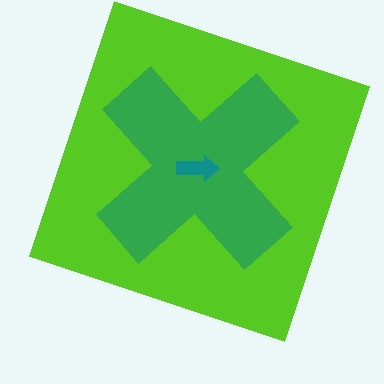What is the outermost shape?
The lime square.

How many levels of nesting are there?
3.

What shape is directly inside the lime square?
The green cross.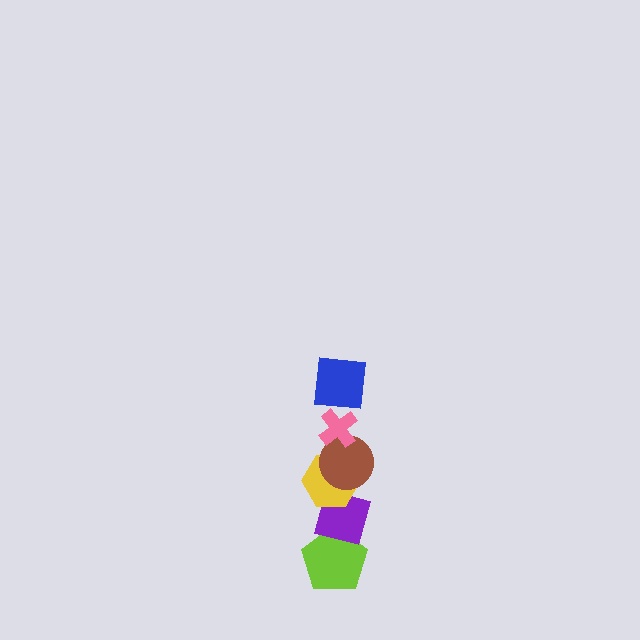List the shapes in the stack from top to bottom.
From top to bottom: the blue square, the pink cross, the brown circle, the yellow hexagon, the purple diamond, the lime pentagon.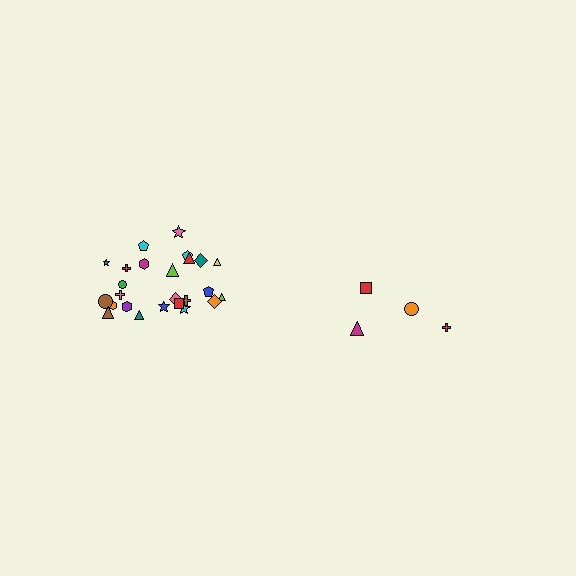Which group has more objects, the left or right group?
The left group.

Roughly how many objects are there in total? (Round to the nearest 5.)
Roughly 30 objects in total.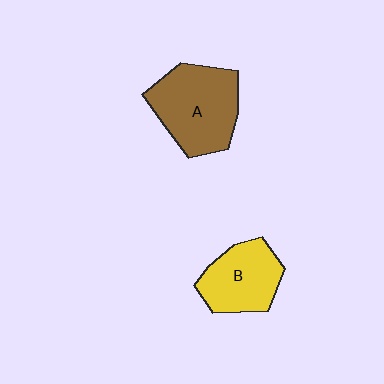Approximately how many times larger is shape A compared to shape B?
Approximately 1.3 times.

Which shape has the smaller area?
Shape B (yellow).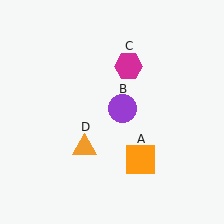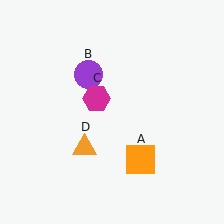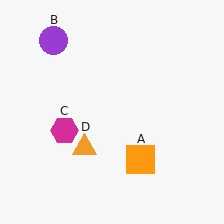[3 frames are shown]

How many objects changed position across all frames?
2 objects changed position: purple circle (object B), magenta hexagon (object C).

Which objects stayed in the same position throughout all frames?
Orange square (object A) and orange triangle (object D) remained stationary.